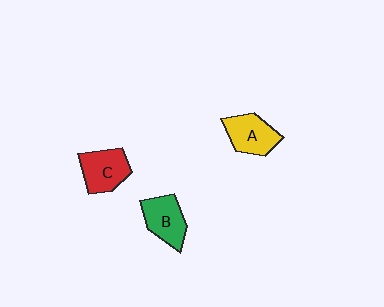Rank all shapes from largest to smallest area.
From largest to smallest: C (red), A (yellow), B (green).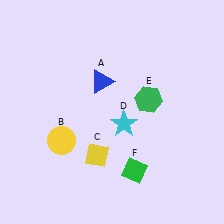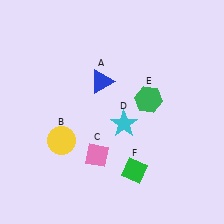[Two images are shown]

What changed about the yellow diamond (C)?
In Image 1, C is yellow. In Image 2, it changed to pink.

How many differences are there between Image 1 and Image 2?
There is 1 difference between the two images.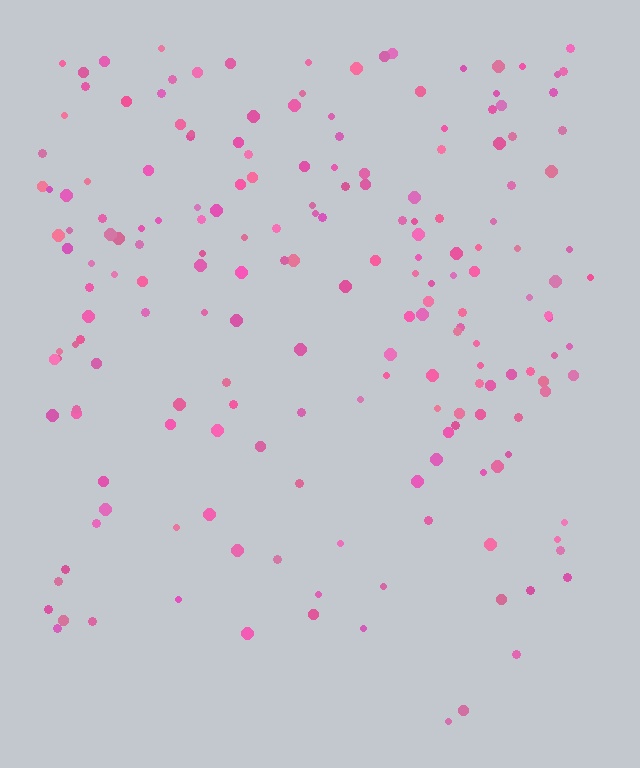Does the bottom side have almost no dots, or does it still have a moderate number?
Still a moderate number, just noticeably fewer than the top.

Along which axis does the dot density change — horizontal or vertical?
Vertical.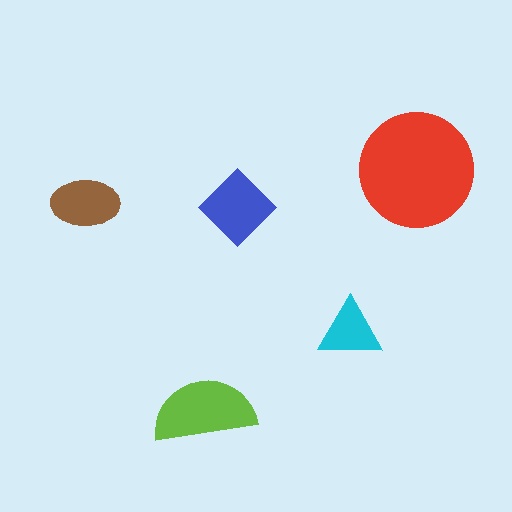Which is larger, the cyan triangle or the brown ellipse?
The brown ellipse.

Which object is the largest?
The red circle.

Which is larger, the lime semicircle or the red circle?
The red circle.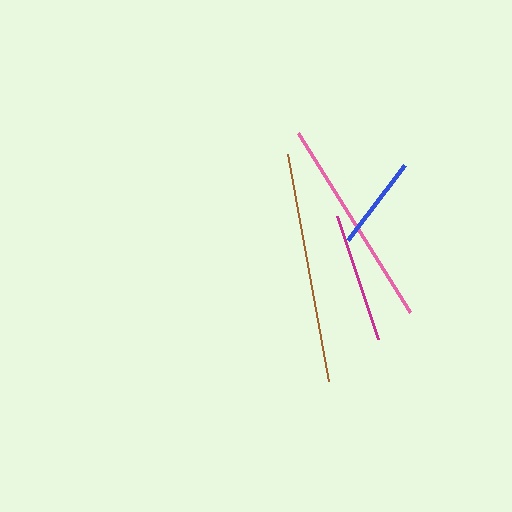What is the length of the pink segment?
The pink segment is approximately 211 pixels long.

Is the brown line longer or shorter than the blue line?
The brown line is longer than the blue line.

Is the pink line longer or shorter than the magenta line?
The pink line is longer than the magenta line.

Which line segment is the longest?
The brown line is the longest at approximately 230 pixels.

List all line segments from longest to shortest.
From longest to shortest: brown, pink, magenta, blue.